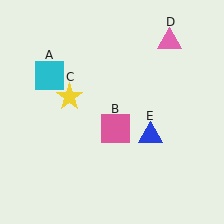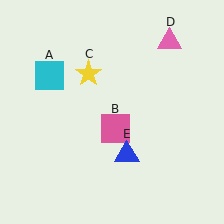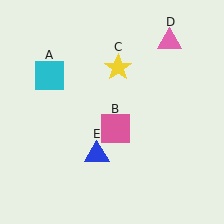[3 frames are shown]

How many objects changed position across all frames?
2 objects changed position: yellow star (object C), blue triangle (object E).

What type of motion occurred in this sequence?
The yellow star (object C), blue triangle (object E) rotated clockwise around the center of the scene.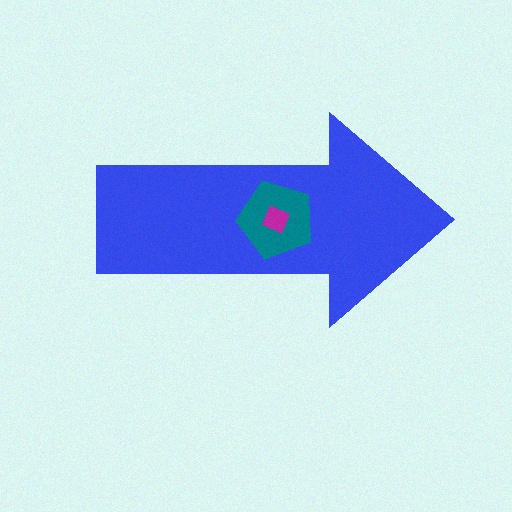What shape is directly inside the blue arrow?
The teal pentagon.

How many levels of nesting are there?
3.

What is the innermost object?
The magenta square.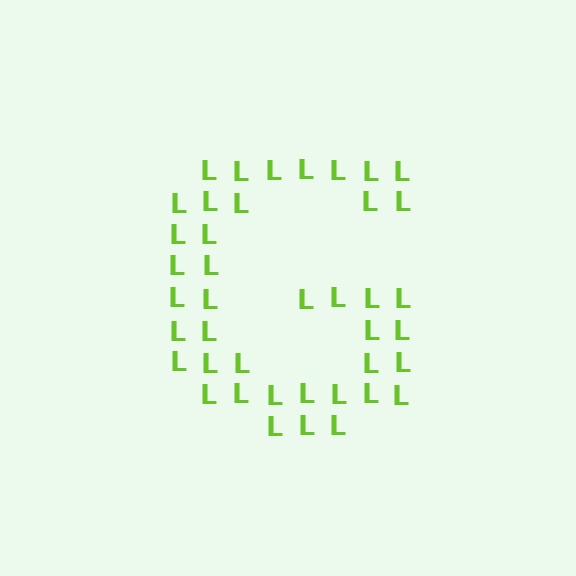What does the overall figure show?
The overall figure shows the letter G.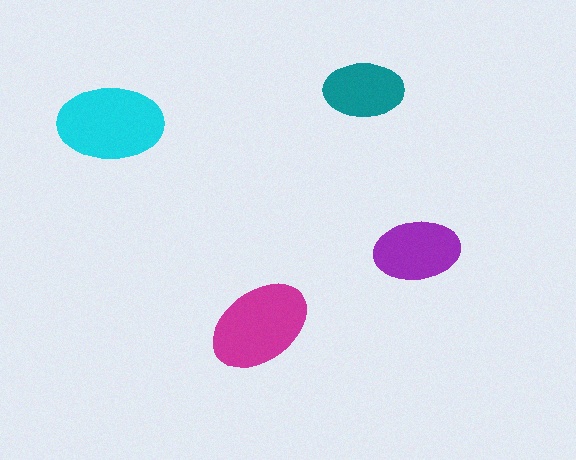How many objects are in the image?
There are 4 objects in the image.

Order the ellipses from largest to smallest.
the cyan one, the magenta one, the purple one, the teal one.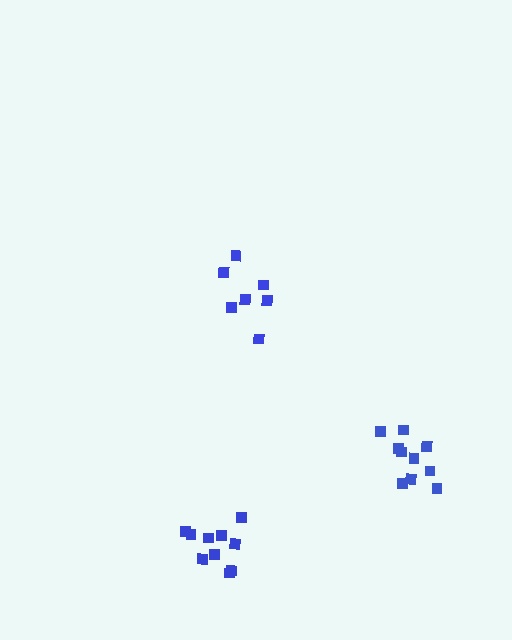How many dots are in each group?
Group 1: 10 dots, Group 2: 7 dots, Group 3: 10 dots (27 total).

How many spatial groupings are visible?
There are 3 spatial groupings.